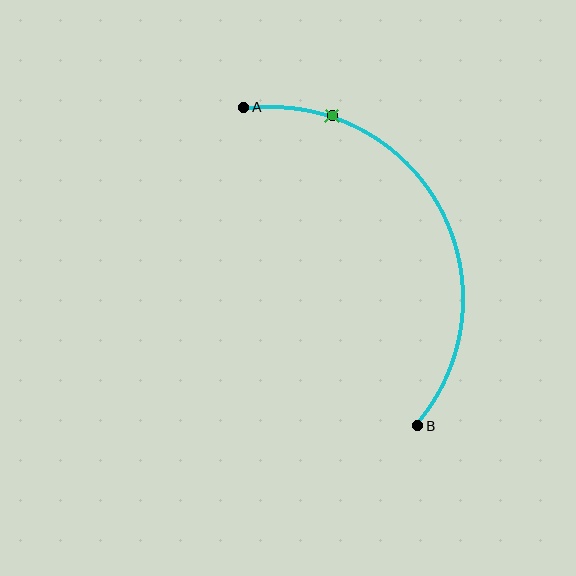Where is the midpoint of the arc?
The arc midpoint is the point on the curve farthest from the straight line joining A and B. It sits to the right of that line.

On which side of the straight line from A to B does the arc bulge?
The arc bulges to the right of the straight line connecting A and B.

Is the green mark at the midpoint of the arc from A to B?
No. The green mark lies on the arc but is closer to endpoint A. The arc midpoint would be at the point on the curve equidistant along the arc from both A and B.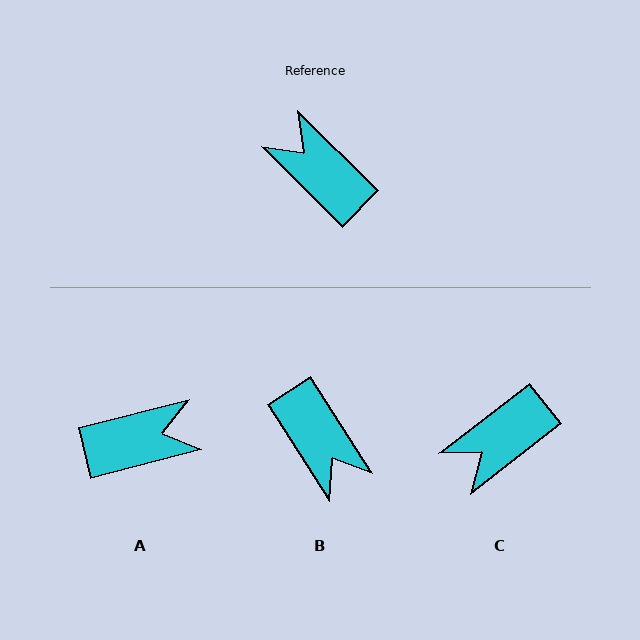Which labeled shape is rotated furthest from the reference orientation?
B, about 168 degrees away.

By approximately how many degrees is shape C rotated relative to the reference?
Approximately 83 degrees counter-clockwise.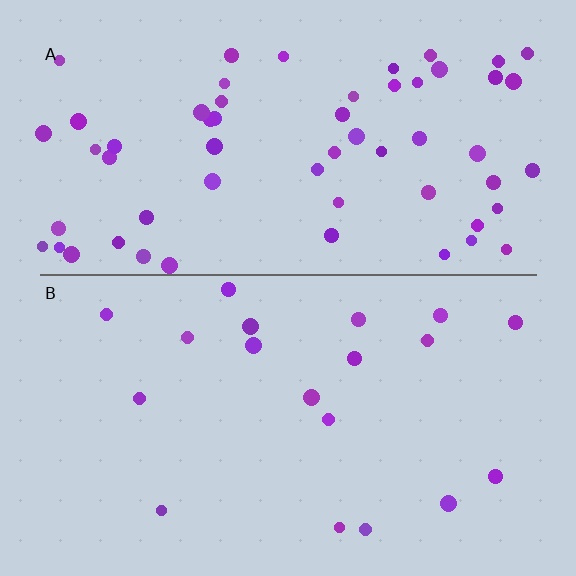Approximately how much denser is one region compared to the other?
Approximately 3.1× — region A over region B.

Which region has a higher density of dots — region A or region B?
A (the top).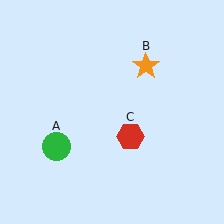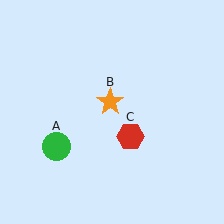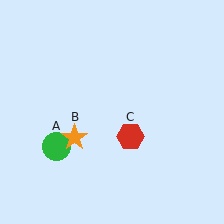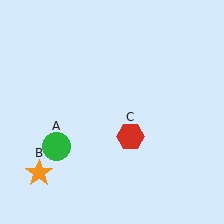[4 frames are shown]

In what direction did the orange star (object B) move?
The orange star (object B) moved down and to the left.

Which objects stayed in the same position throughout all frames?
Green circle (object A) and red hexagon (object C) remained stationary.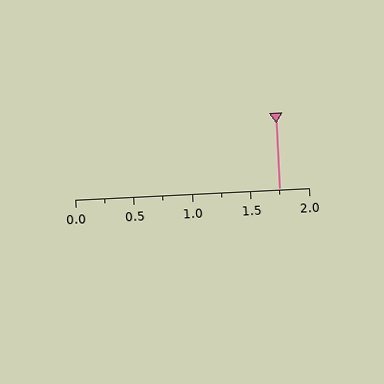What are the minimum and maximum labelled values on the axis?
The axis runs from 0.0 to 2.0.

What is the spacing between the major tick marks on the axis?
The major ticks are spaced 0.5 apart.